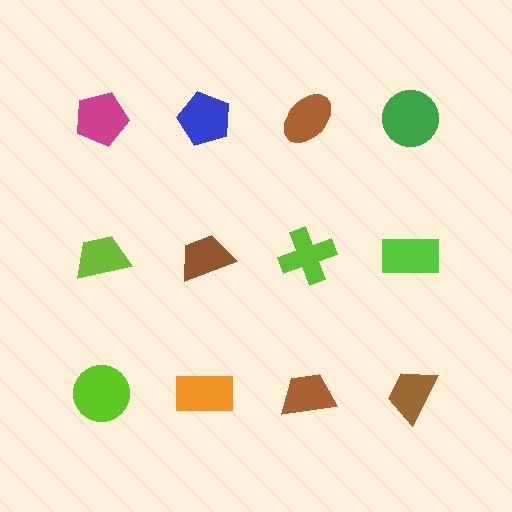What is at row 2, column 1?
A lime trapezoid.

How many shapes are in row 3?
4 shapes.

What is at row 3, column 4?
A brown trapezoid.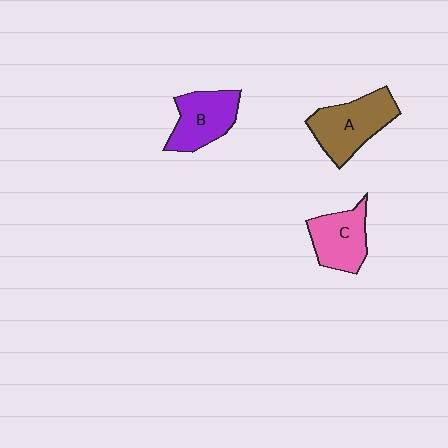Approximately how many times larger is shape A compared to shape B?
Approximately 1.2 times.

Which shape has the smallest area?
Shape C (pink).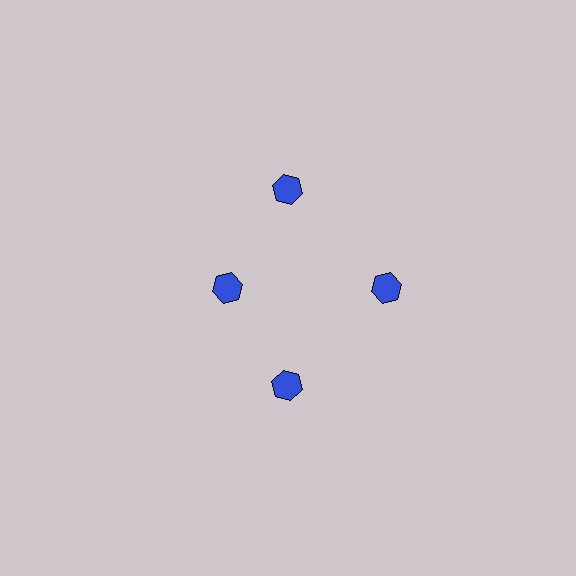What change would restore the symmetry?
The symmetry would be restored by moving it outward, back onto the ring so that all 4 hexagons sit at equal angles and equal distance from the center.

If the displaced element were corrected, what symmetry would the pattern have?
It would have 4-fold rotational symmetry — the pattern would map onto itself every 90 degrees.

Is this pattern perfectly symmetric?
No. The 4 blue hexagons are arranged in a ring, but one element near the 9 o'clock position is pulled inward toward the center, breaking the 4-fold rotational symmetry.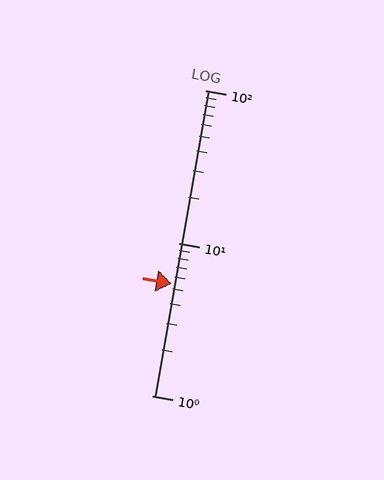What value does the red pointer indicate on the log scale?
The pointer indicates approximately 5.4.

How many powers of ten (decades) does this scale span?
The scale spans 2 decades, from 1 to 100.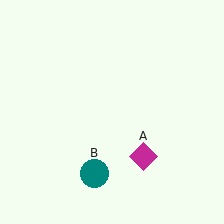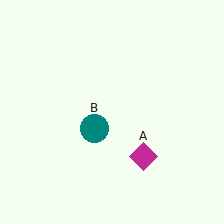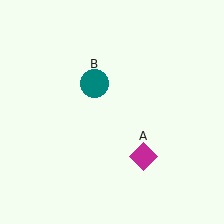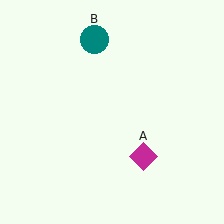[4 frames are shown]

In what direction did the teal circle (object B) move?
The teal circle (object B) moved up.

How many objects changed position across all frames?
1 object changed position: teal circle (object B).